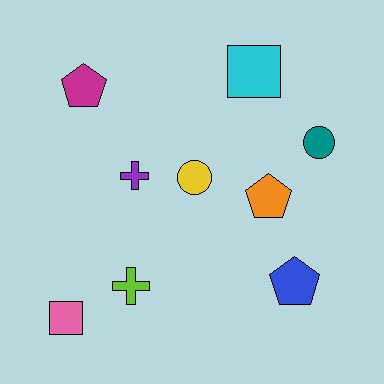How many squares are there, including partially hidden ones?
There are 2 squares.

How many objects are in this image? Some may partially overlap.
There are 9 objects.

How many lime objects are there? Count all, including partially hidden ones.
There is 1 lime object.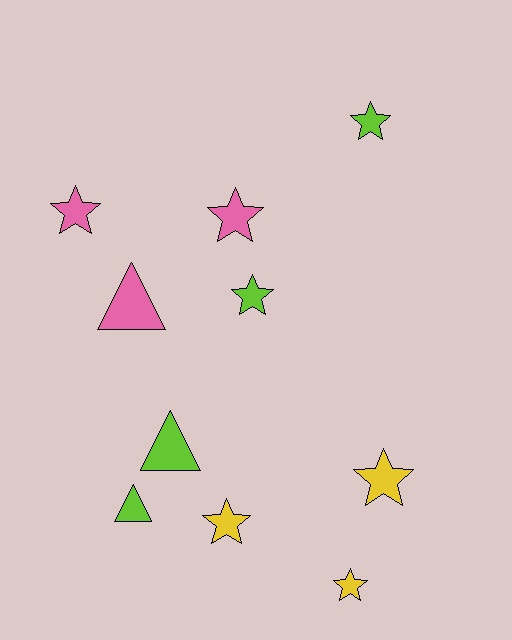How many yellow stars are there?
There are 3 yellow stars.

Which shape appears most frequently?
Star, with 7 objects.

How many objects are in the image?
There are 10 objects.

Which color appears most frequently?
Lime, with 4 objects.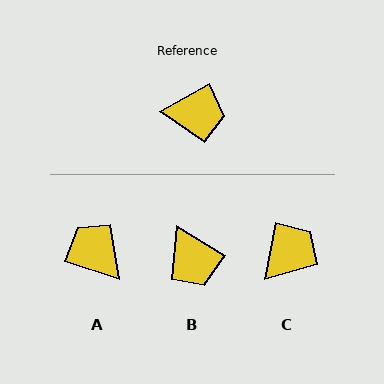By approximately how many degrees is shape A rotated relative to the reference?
Approximately 133 degrees counter-clockwise.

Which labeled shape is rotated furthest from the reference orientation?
A, about 133 degrees away.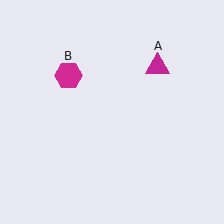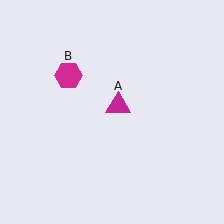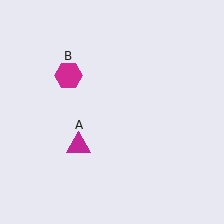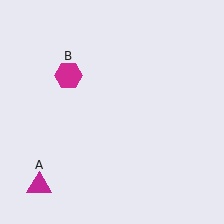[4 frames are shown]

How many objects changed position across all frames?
1 object changed position: magenta triangle (object A).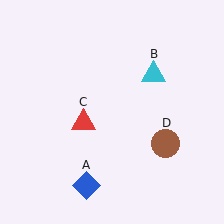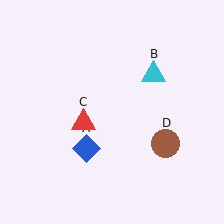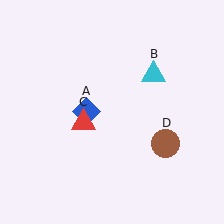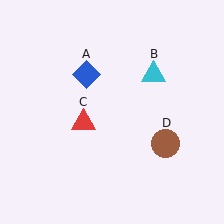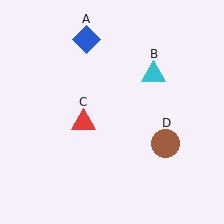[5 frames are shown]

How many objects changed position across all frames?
1 object changed position: blue diamond (object A).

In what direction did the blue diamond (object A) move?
The blue diamond (object A) moved up.